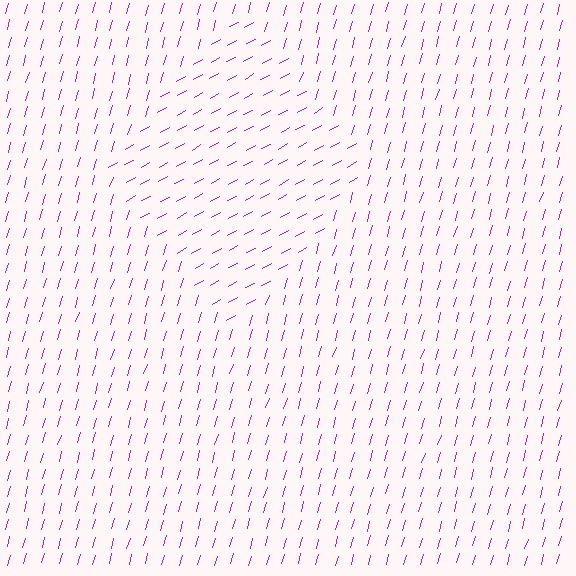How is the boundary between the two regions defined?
The boundary is defined purely by a change in line orientation (approximately 45 degrees difference). All lines are the same color and thickness.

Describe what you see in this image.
The image is filled with small magenta line segments. A diamond region in the image has lines oriented differently from the surrounding lines, creating a visible texture boundary.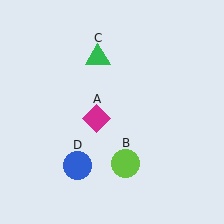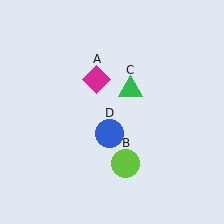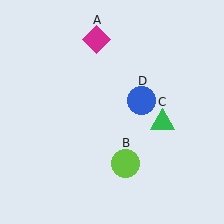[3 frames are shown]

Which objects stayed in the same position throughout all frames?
Lime circle (object B) remained stationary.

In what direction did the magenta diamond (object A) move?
The magenta diamond (object A) moved up.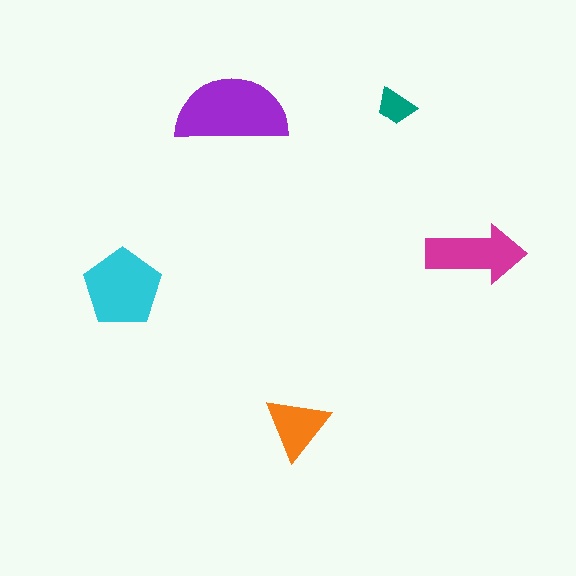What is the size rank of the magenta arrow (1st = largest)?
3rd.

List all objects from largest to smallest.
The purple semicircle, the cyan pentagon, the magenta arrow, the orange triangle, the teal trapezoid.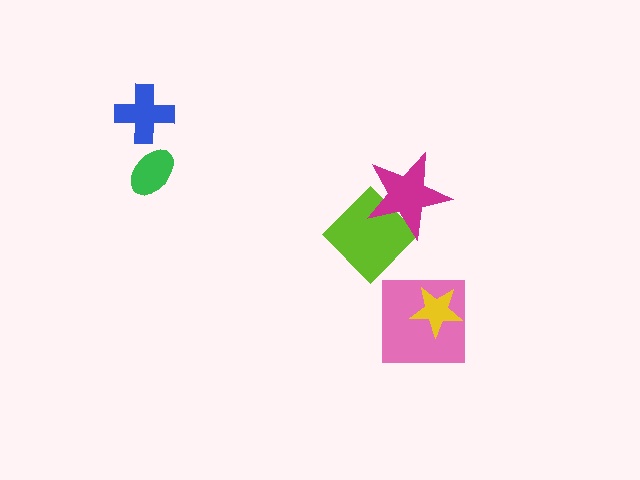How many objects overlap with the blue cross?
0 objects overlap with the blue cross.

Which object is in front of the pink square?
The yellow star is in front of the pink square.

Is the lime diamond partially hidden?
Yes, it is partially covered by another shape.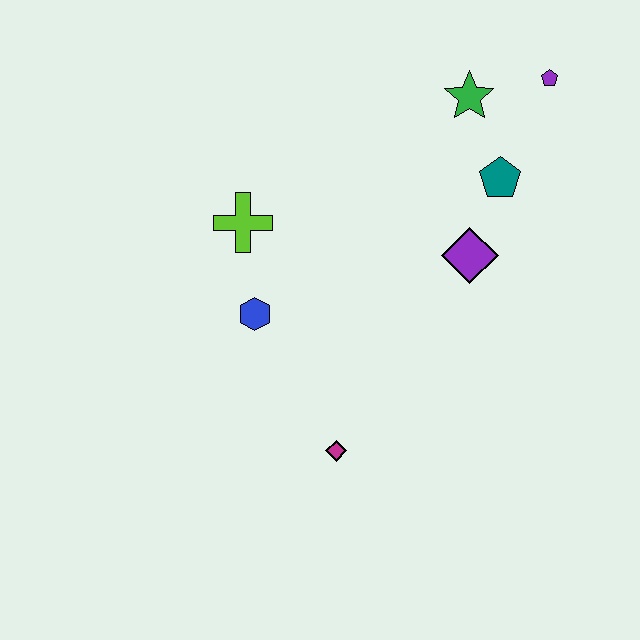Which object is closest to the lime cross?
The blue hexagon is closest to the lime cross.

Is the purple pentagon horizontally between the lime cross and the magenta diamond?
No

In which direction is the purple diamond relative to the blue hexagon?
The purple diamond is to the right of the blue hexagon.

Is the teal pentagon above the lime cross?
Yes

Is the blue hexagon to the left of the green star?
Yes